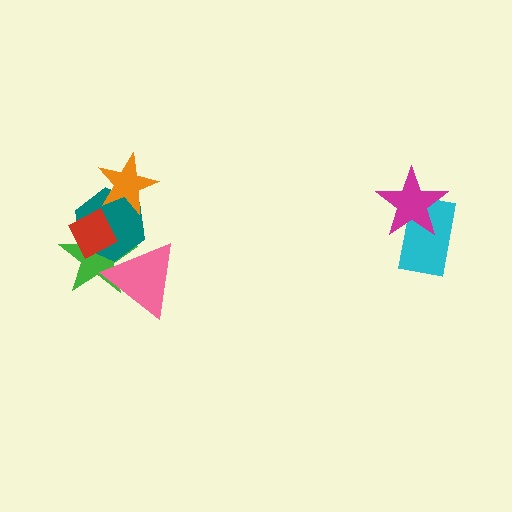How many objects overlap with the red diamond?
2 objects overlap with the red diamond.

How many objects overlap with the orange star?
1 object overlaps with the orange star.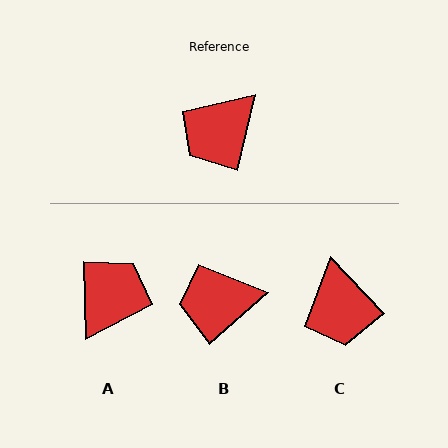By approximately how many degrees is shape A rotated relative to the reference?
Approximately 166 degrees clockwise.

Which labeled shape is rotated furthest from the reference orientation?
A, about 166 degrees away.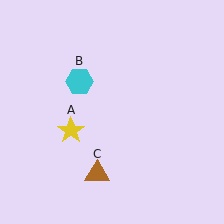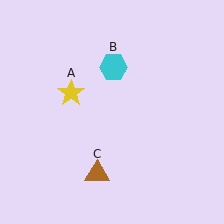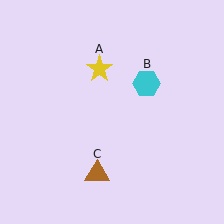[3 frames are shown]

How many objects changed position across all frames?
2 objects changed position: yellow star (object A), cyan hexagon (object B).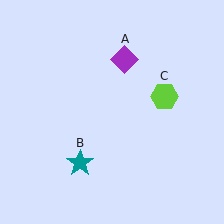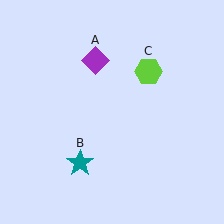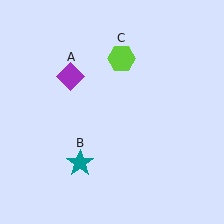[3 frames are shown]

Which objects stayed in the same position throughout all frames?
Teal star (object B) remained stationary.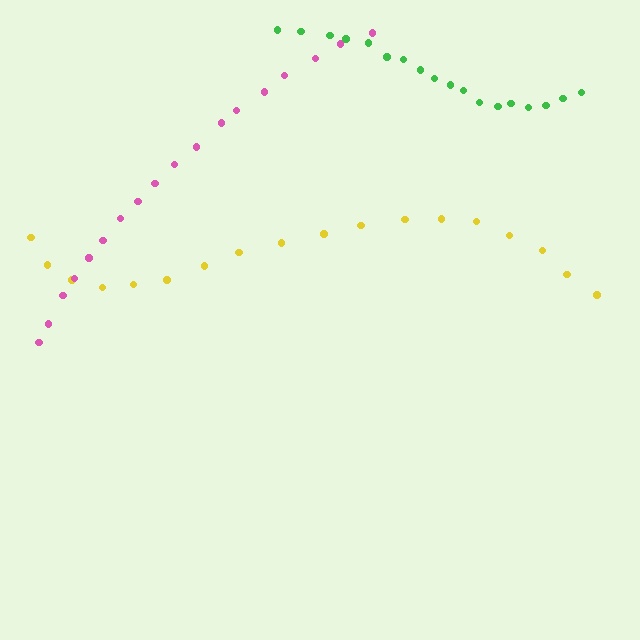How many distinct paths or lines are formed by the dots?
There are 3 distinct paths.